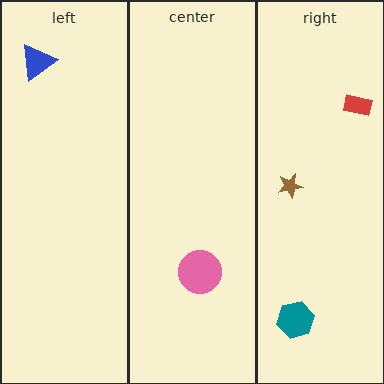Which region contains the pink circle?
The center region.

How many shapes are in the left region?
1.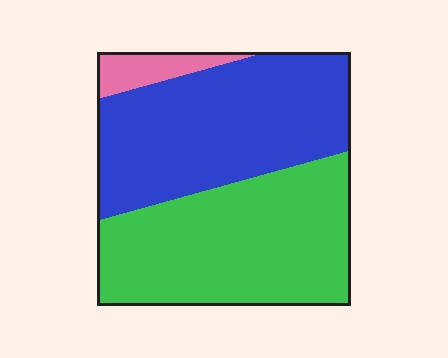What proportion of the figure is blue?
Blue takes up about one half (1/2) of the figure.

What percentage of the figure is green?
Green covers around 45% of the figure.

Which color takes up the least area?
Pink, at roughly 5%.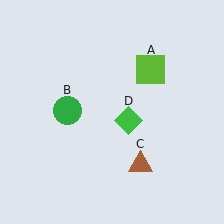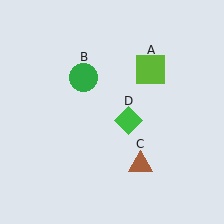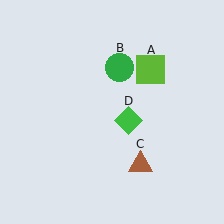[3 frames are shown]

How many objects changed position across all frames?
1 object changed position: green circle (object B).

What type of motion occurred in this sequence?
The green circle (object B) rotated clockwise around the center of the scene.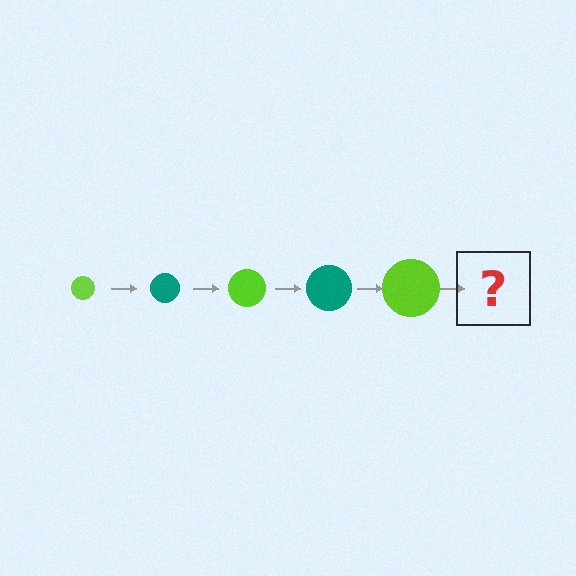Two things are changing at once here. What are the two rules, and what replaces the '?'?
The two rules are that the circle grows larger each step and the color cycles through lime and teal. The '?' should be a teal circle, larger than the previous one.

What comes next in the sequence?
The next element should be a teal circle, larger than the previous one.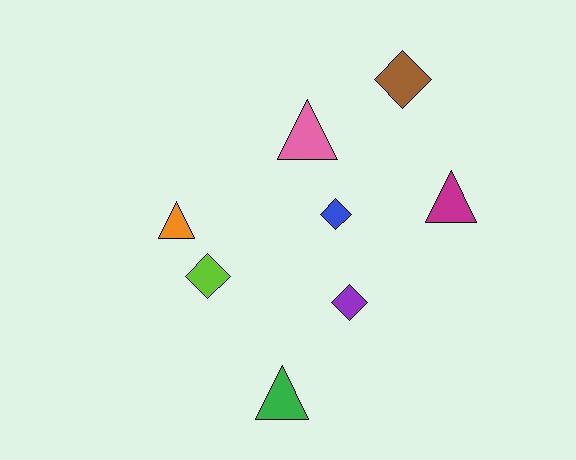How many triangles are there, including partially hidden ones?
There are 4 triangles.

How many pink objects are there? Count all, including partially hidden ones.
There is 1 pink object.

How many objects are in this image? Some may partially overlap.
There are 8 objects.